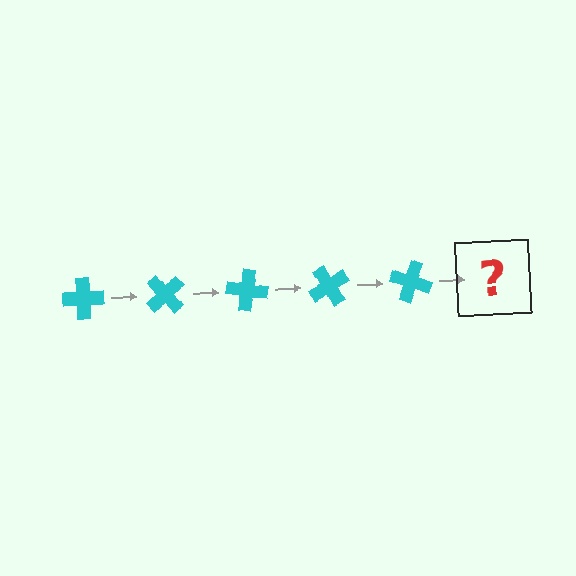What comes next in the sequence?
The next element should be a cyan cross rotated 250 degrees.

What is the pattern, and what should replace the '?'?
The pattern is that the cross rotates 50 degrees each step. The '?' should be a cyan cross rotated 250 degrees.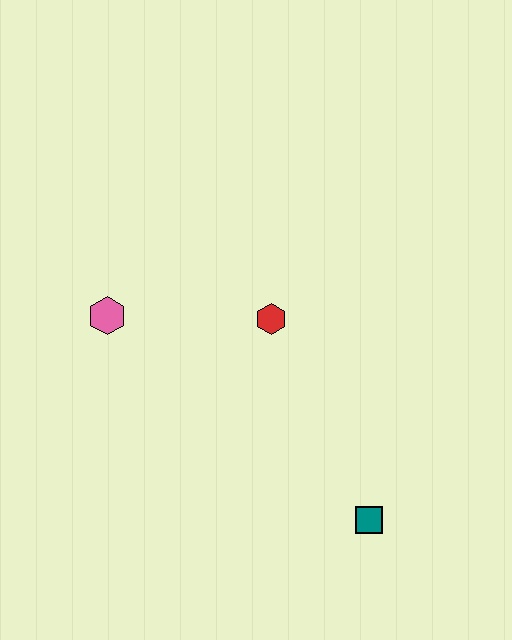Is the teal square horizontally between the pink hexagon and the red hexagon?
No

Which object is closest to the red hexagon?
The pink hexagon is closest to the red hexagon.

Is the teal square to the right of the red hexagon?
Yes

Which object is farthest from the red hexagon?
The teal square is farthest from the red hexagon.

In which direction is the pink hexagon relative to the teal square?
The pink hexagon is to the left of the teal square.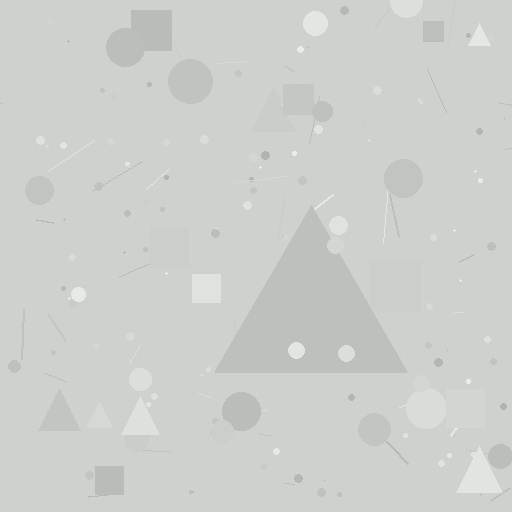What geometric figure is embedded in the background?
A triangle is embedded in the background.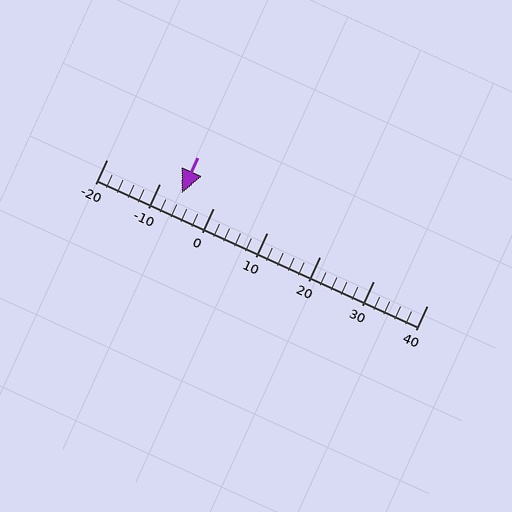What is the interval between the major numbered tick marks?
The major tick marks are spaced 10 units apart.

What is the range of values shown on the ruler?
The ruler shows values from -20 to 40.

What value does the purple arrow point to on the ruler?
The purple arrow points to approximately -6.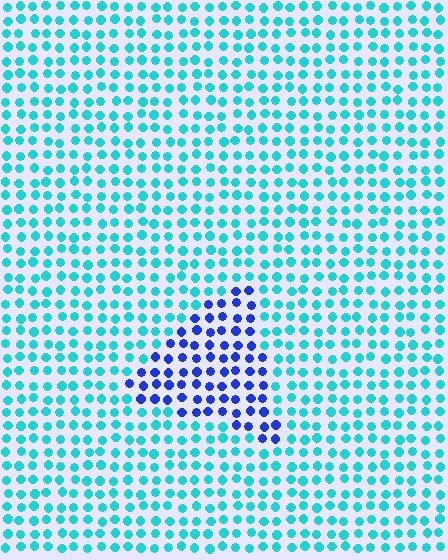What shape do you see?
I see a triangle.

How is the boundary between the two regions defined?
The boundary is defined purely by a slight shift in hue (about 52 degrees). Spacing, size, and orientation are identical on both sides.